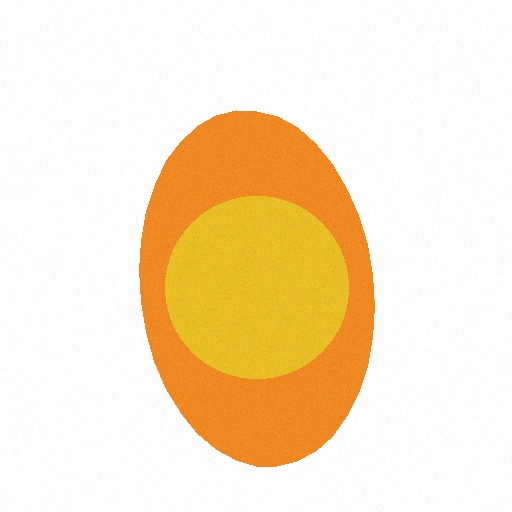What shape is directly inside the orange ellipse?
The yellow circle.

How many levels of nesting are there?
2.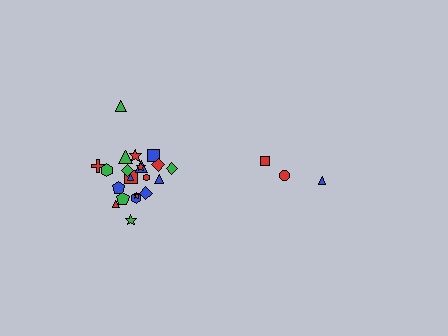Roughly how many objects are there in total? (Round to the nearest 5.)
Roughly 25 objects in total.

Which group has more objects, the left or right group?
The left group.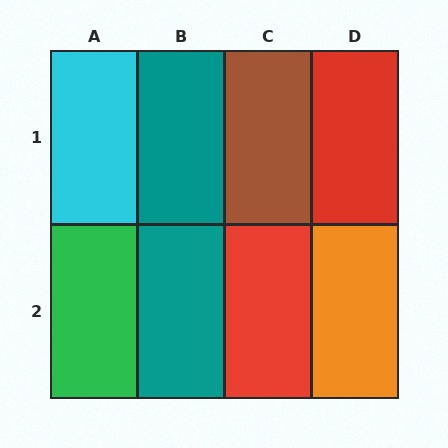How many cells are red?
2 cells are red.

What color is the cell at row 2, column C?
Red.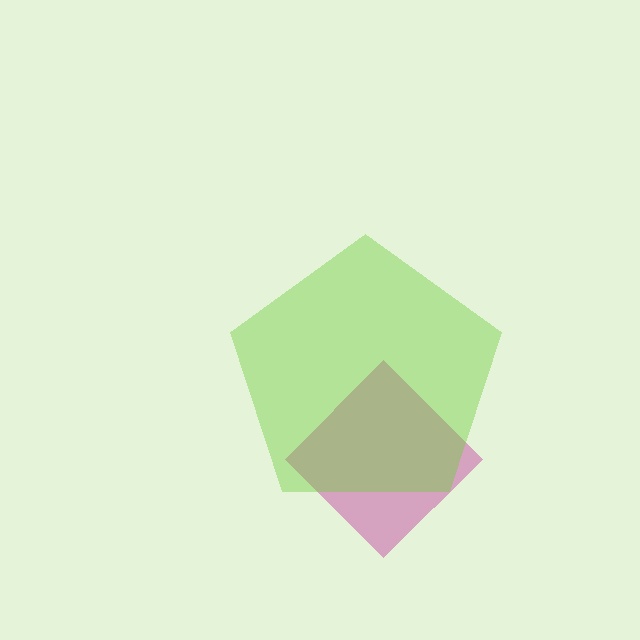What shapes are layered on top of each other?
The layered shapes are: a magenta diamond, a lime pentagon.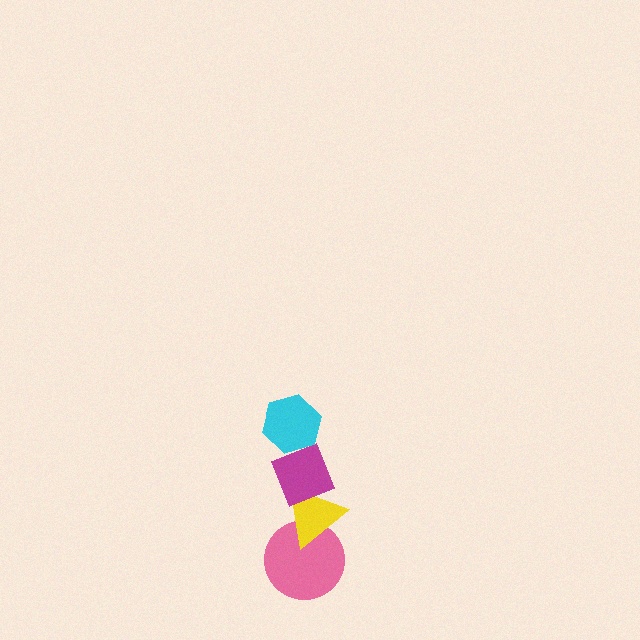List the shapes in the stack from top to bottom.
From top to bottom: the cyan hexagon, the magenta diamond, the yellow triangle, the pink circle.